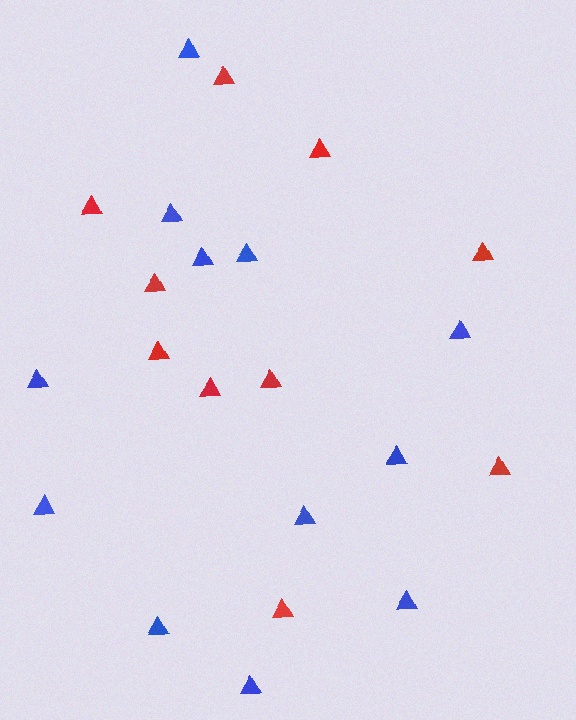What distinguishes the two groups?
There are 2 groups: one group of blue triangles (12) and one group of red triangles (10).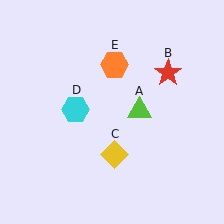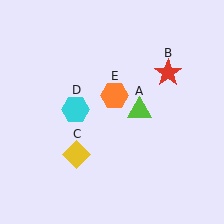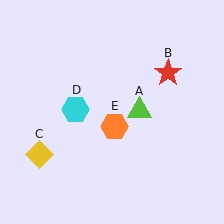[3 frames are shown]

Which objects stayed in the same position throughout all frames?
Lime triangle (object A) and red star (object B) and cyan hexagon (object D) remained stationary.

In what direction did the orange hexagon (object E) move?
The orange hexagon (object E) moved down.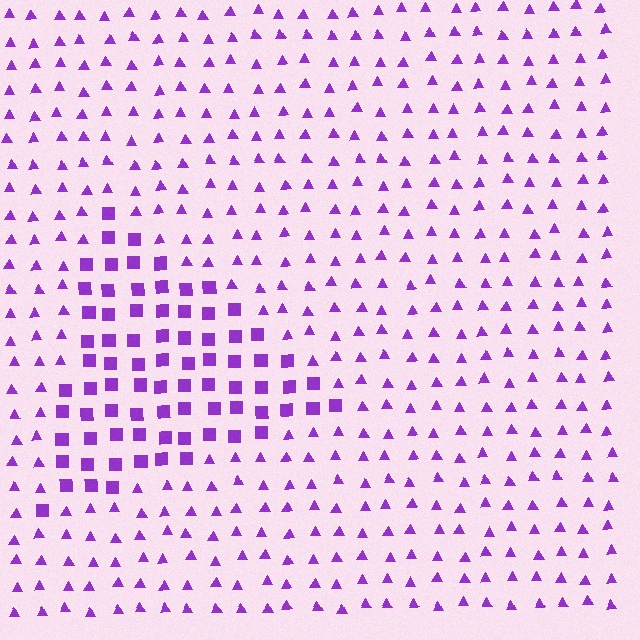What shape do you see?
I see a triangle.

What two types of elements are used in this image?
The image uses squares inside the triangle region and triangles outside it.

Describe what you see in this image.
The image is filled with small purple elements arranged in a uniform grid. A triangle-shaped region contains squares, while the surrounding area contains triangles. The boundary is defined purely by the change in element shape.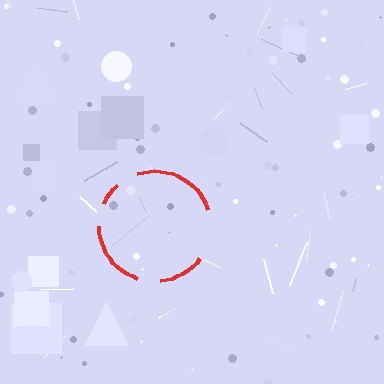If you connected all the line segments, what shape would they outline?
They would outline a circle.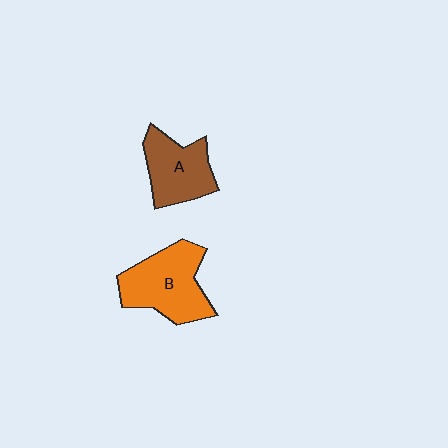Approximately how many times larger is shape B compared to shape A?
Approximately 1.3 times.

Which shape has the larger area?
Shape B (orange).